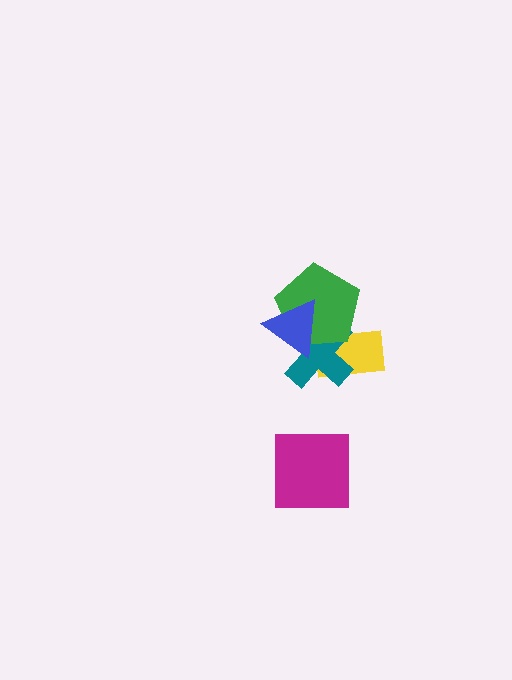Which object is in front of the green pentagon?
The blue triangle is in front of the green pentagon.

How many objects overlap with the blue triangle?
2 objects overlap with the blue triangle.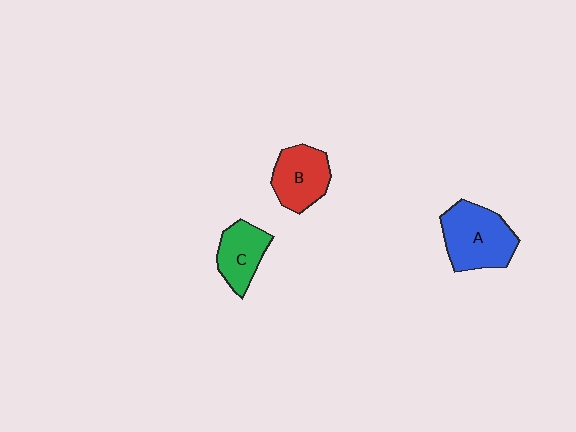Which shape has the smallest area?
Shape C (green).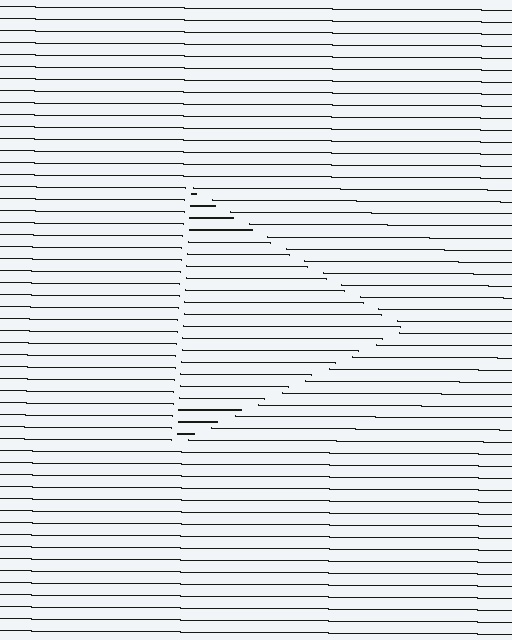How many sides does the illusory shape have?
3 sides — the line-ends trace a triangle.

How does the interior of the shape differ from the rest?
The interior of the shape contains the same grating, shifted by half a period — the contour is defined by the phase discontinuity where line-ends from the inner and outer gratings abut.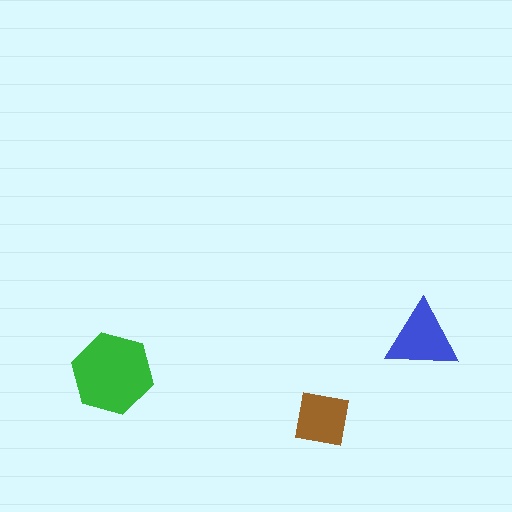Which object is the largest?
The green hexagon.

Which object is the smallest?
The brown square.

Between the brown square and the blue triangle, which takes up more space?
The blue triangle.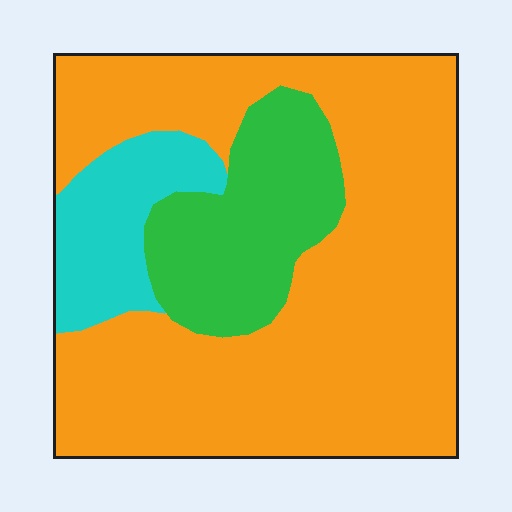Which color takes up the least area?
Cyan, at roughly 10%.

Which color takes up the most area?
Orange, at roughly 70%.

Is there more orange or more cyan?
Orange.